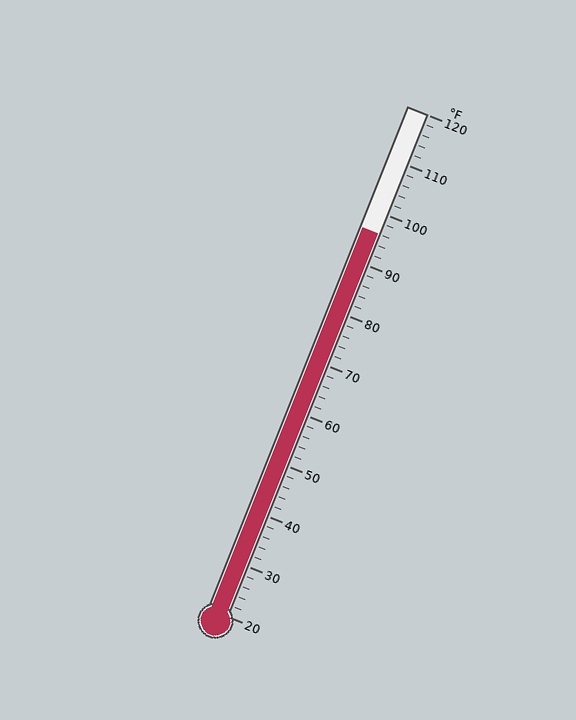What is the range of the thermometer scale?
The thermometer scale ranges from 20°F to 120°F.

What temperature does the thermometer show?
The thermometer shows approximately 96°F.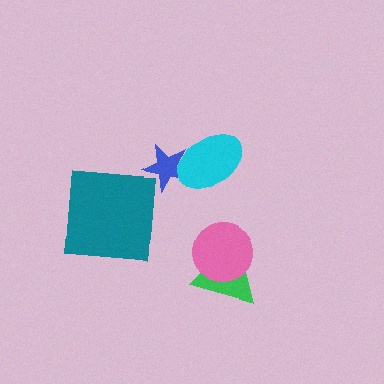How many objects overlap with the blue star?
1 object overlaps with the blue star.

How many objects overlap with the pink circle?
1 object overlaps with the pink circle.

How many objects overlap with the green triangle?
1 object overlaps with the green triangle.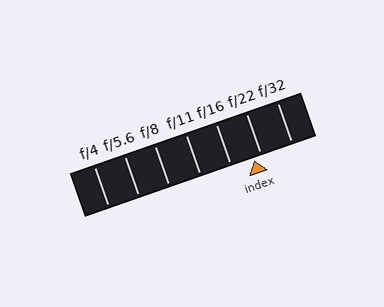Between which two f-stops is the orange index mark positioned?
The index mark is between f/16 and f/22.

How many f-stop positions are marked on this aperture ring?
There are 7 f-stop positions marked.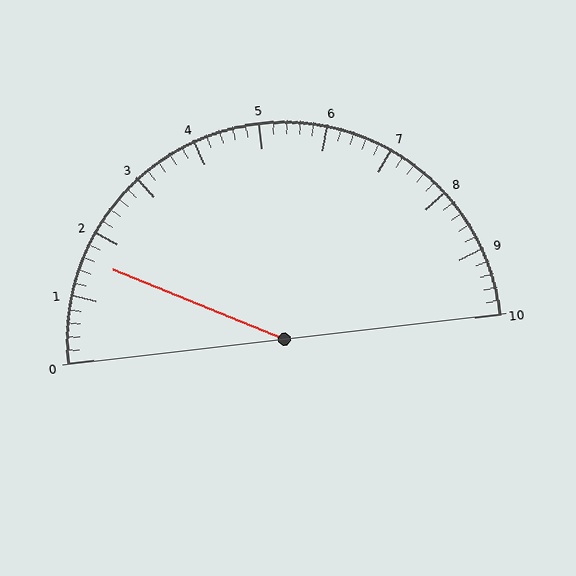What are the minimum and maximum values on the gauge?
The gauge ranges from 0 to 10.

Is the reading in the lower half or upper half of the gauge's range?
The reading is in the lower half of the range (0 to 10).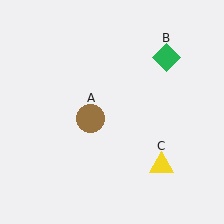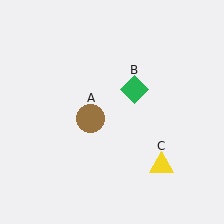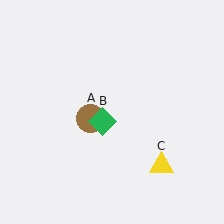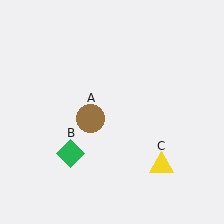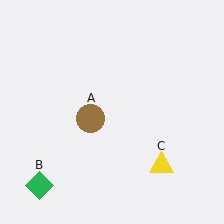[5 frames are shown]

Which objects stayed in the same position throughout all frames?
Brown circle (object A) and yellow triangle (object C) remained stationary.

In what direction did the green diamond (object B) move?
The green diamond (object B) moved down and to the left.